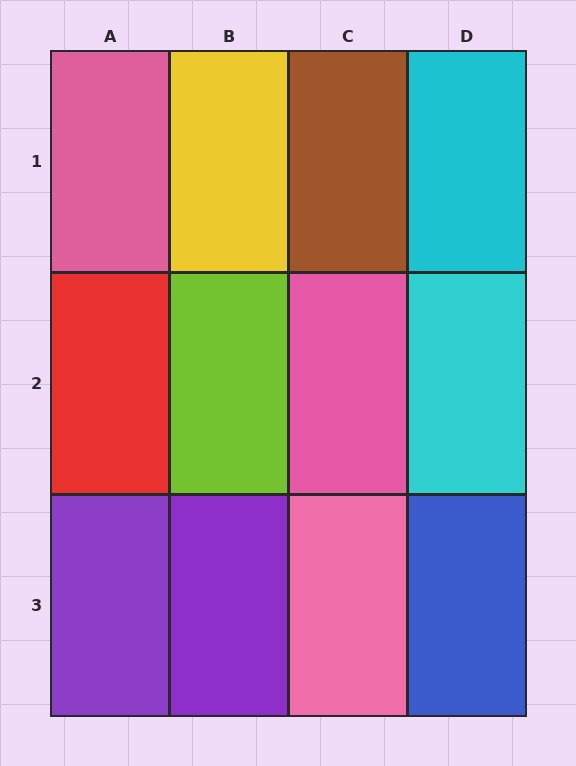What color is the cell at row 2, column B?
Lime.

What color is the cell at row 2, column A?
Red.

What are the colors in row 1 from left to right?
Pink, yellow, brown, cyan.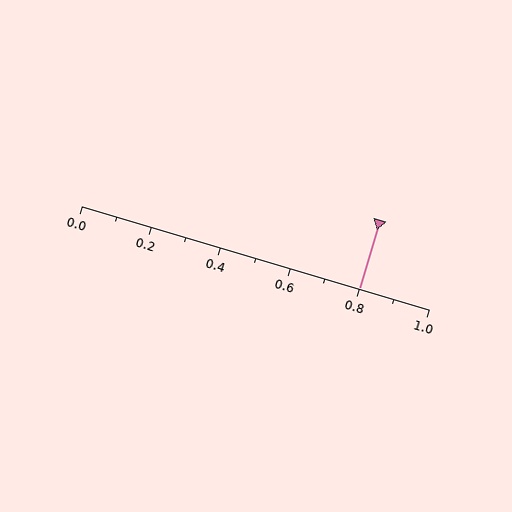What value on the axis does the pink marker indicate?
The marker indicates approximately 0.8.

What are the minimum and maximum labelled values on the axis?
The axis runs from 0.0 to 1.0.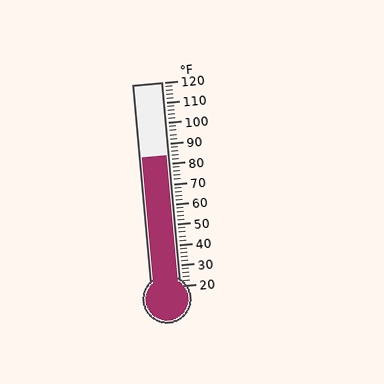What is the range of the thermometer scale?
The thermometer scale ranges from 20°F to 120°F.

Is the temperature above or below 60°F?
The temperature is above 60°F.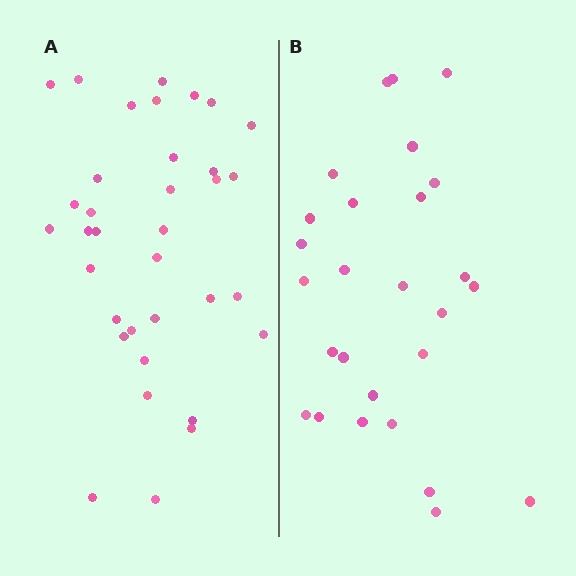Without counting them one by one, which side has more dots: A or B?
Region A (the left region) has more dots.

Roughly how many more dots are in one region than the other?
Region A has roughly 8 or so more dots than region B.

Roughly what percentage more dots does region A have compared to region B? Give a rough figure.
About 30% more.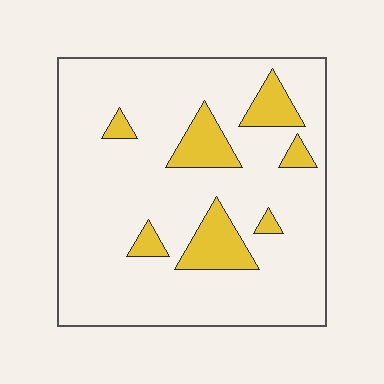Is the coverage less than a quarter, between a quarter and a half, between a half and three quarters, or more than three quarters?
Less than a quarter.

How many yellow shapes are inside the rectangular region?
7.